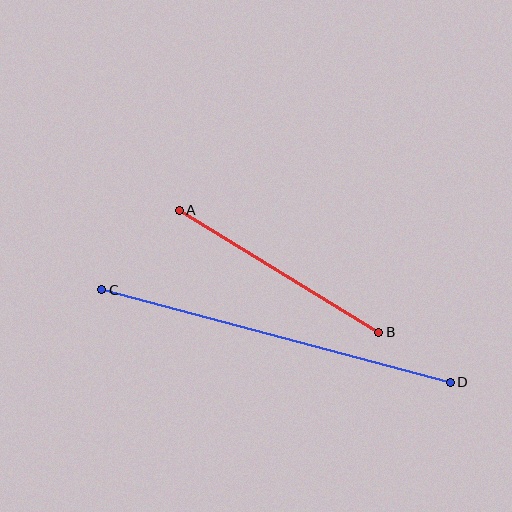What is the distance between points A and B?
The distance is approximately 234 pixels.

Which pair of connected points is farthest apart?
Points C and D are farthest apart.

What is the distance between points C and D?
The distance is approximately 360 pixels.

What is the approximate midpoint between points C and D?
The midpoint is at approximately (276, 336) pixels.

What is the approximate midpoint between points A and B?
The midpoint is at approximately (279, 271) pixels.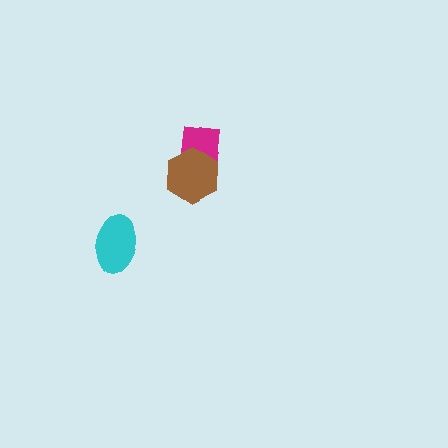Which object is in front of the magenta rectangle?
The brown hexagon is in front of the magenta rectangle.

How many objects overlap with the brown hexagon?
1 object overlaps with the brown hexagon.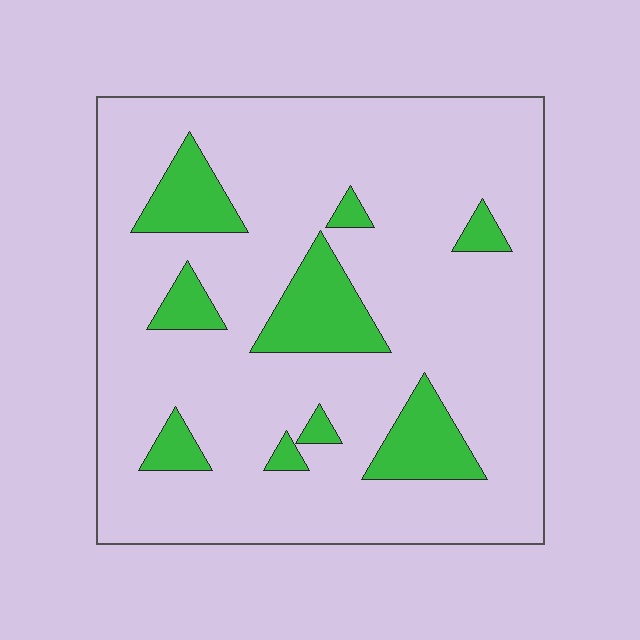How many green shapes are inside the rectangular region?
9.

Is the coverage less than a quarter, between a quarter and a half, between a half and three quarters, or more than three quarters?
Less than a quarter.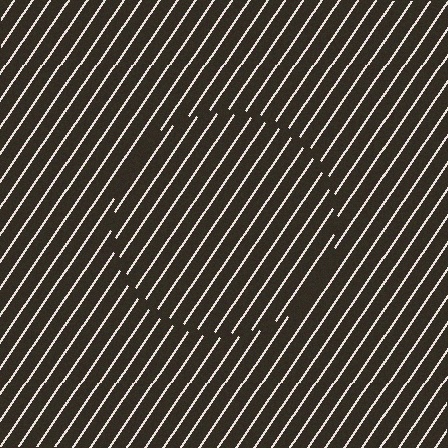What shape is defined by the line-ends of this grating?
An illusory circle. The interior of the shape contains the same grating, shifted by half a period — the contour is defined by the phase discontinuity where line-ends from the inner and outer gratings abut.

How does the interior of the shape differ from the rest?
The interior of the shape contains the same grating, shifted by half a period — the contour is defined by the phase discontinuity where line-ends from the inner and outer gratings abut.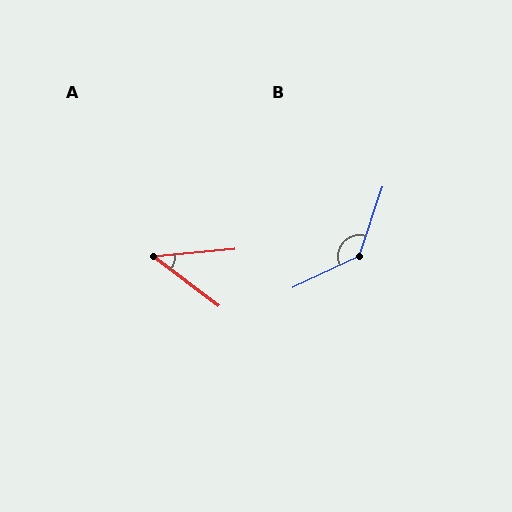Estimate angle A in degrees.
Approximately 43 degrees.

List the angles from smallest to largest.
A (43°), B (135°).